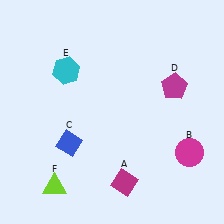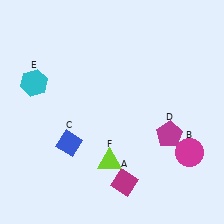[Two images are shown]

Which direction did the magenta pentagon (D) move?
The magenta pentagon (D) moved down.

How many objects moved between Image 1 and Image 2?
3 objects moved between the two images.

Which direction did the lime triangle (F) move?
The lime triangle (F) moved right.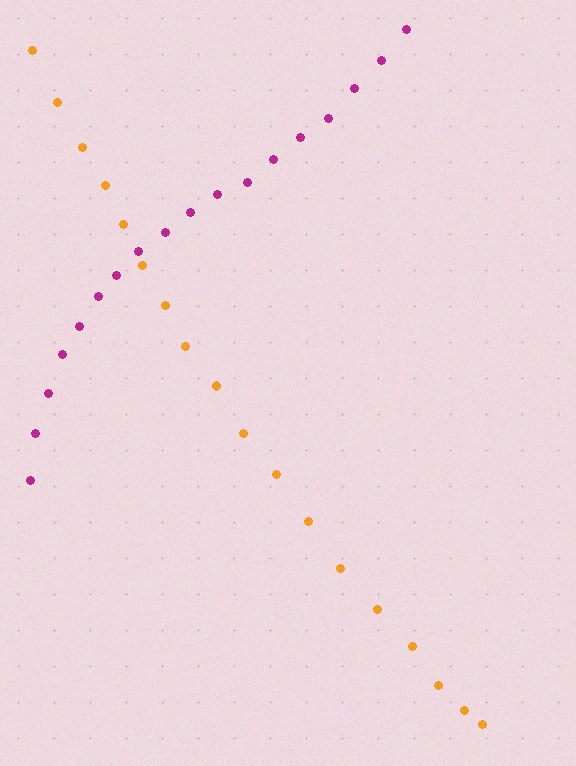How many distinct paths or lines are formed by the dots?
There are 2 distinct paths.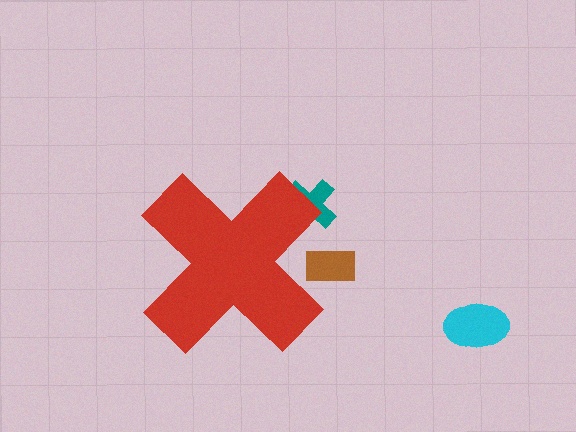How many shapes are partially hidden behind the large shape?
2 shapes are partially hidden.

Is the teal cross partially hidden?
Yes, the teal cross is partially hidden behind the red cross.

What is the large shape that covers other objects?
A red cross.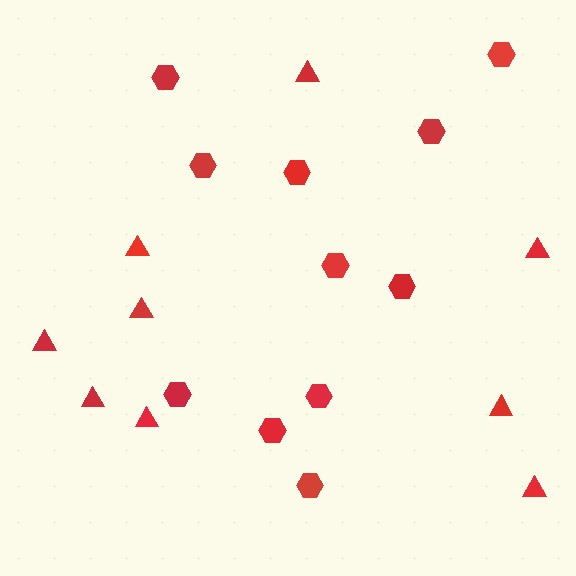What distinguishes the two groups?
There are 2 groups: one group of triangles (9) and one group of hexagons (11).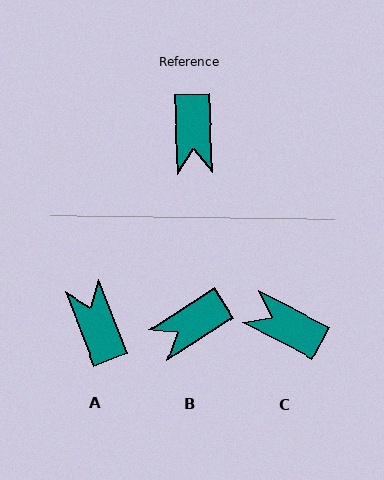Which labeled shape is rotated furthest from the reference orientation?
A, about 162 degrees away.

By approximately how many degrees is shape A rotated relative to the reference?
Approximately 162 degrees clockwise.